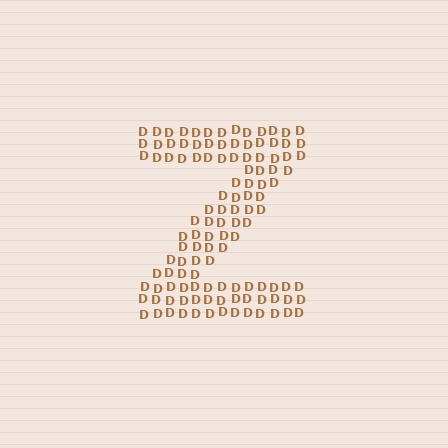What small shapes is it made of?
It is made of small letter D's.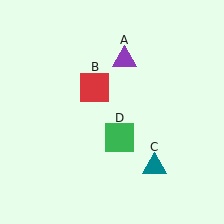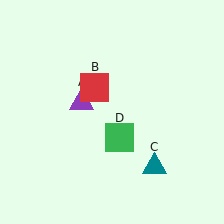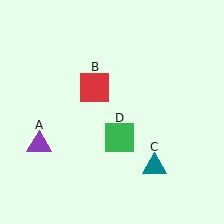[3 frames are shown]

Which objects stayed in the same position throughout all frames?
Red square (object B) and teal triangle (object C) and green square (object D) remained stationary.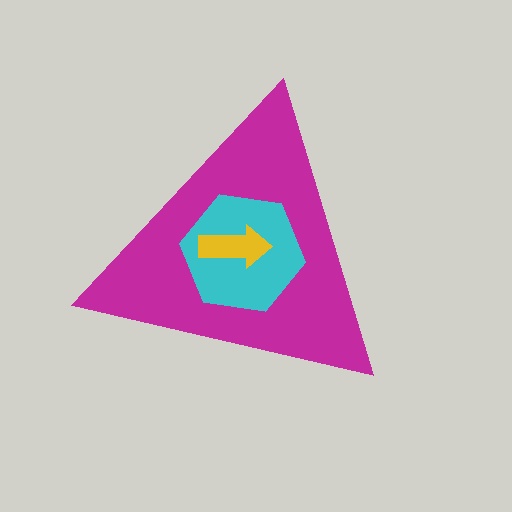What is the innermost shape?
The yellow arrow.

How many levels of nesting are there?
3.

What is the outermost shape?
The magenta triangle.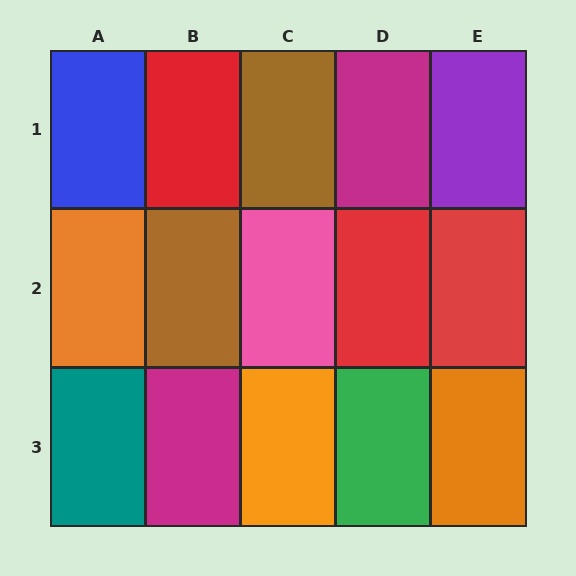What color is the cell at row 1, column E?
Purple.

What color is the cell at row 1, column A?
Blue.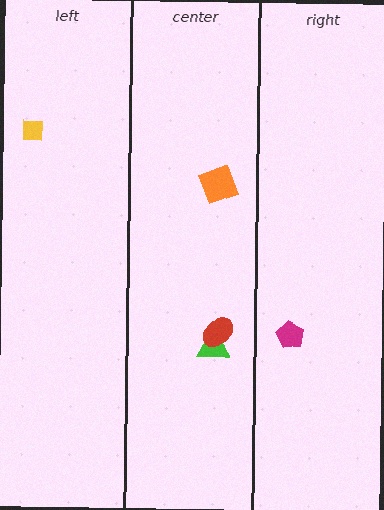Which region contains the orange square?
The center region.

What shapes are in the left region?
The yellow square.